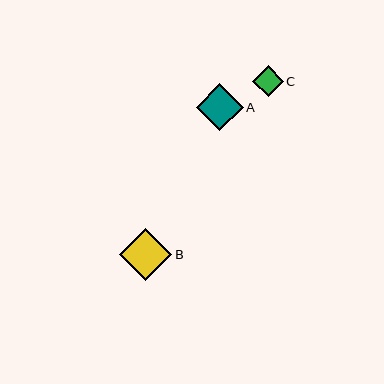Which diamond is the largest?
Diamond B is the largest with a size of approximately 52 pixels.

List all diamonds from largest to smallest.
From largest to smallest: B, A, C.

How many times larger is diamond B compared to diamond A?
Diamond B is approximately 1.1 times the size of diamond A.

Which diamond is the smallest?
Diamond C is the smallest with a size of approximately 30 pixels.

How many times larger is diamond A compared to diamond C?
Diamond A is approximately 1.5 times the size of diamond C.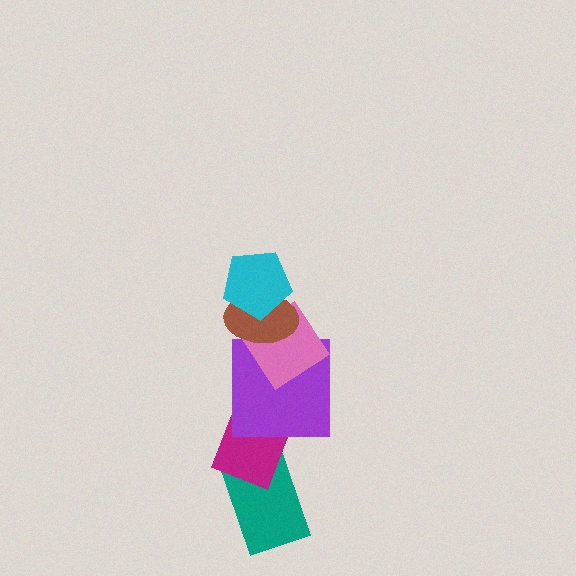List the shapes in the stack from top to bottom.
From top to bottom: the cyan pentagon, the brown ellipse, the pink diamond, the purple square, the magenta rectangle, the teal rectangle.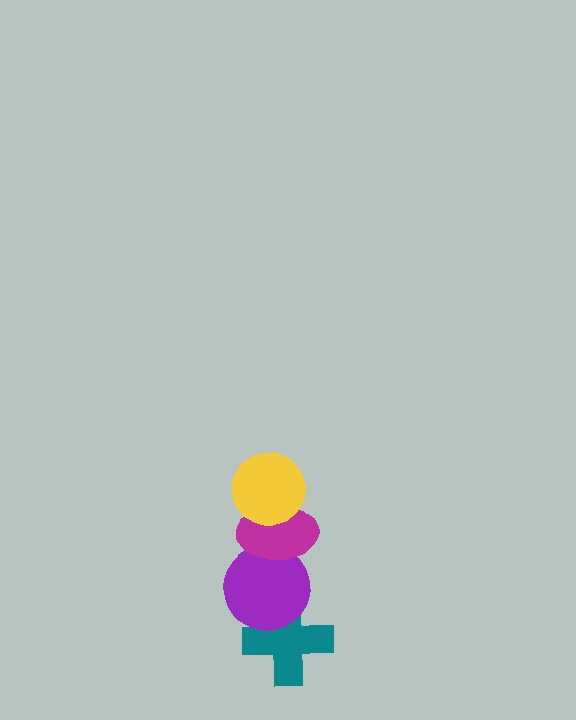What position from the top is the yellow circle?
The yellow circle is 1st from the top.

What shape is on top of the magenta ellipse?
The yellow circle is on top of the magenta ellipse.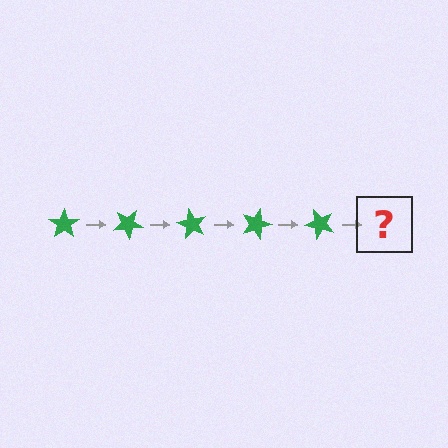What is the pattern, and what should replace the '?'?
The pattern is that the star rotates 30 degrees each step. The '?' should be a green star rotated 150 degrees.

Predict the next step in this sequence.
The next step is a green star rotated 150 degrees.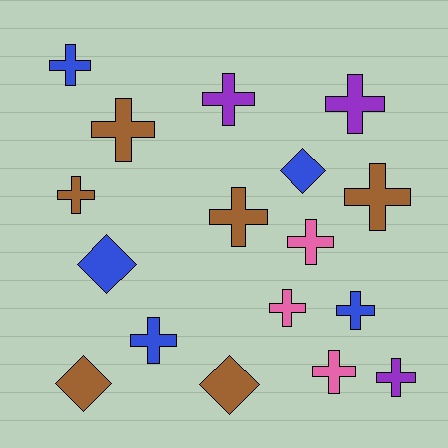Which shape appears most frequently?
Cross, with 13 objects.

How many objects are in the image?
There are 17 objects.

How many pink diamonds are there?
There are no pink diamonds.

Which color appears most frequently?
Brown, with 6 objects.